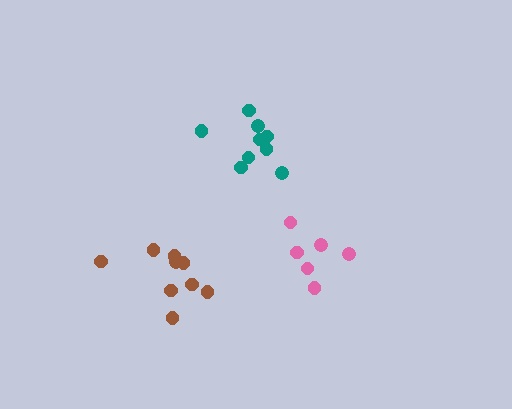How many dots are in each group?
Group 1: 6 dots, Group 2: 10 dots, Group 3: 9 dots (25 total).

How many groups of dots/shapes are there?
There are 3 groups.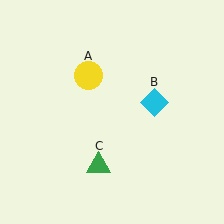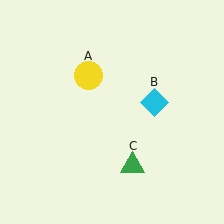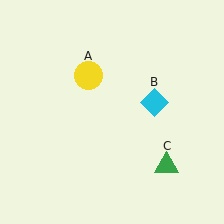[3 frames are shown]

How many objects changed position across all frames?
1 object changed position: green triangle (object C).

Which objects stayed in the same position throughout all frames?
Yellow circle (object A) and cyan diamond (object B) remained stationary.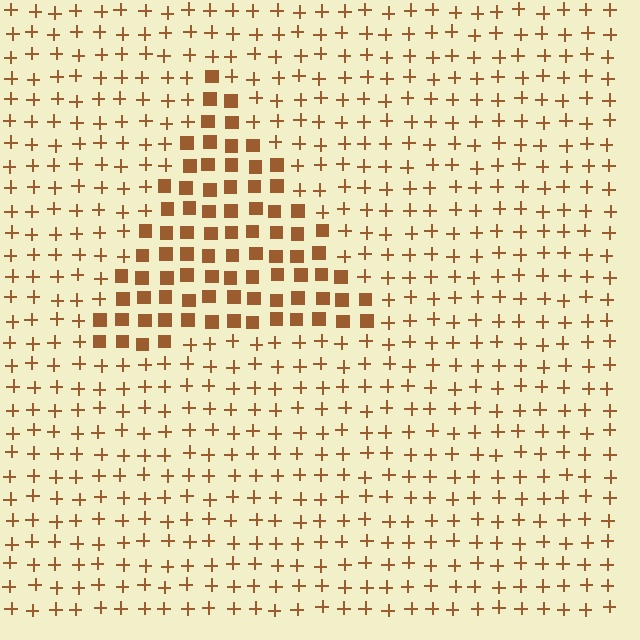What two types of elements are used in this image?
The image uses squares inside the triangle region and plus signs outside it.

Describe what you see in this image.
The image is filled with small brown elements arranged in a uniform grid. A triangle-shaped region contains squares, while the surrounding area contains plus signs. The boundary is defined purely by the change in element shape.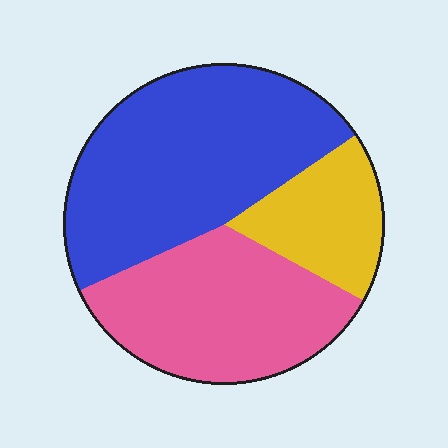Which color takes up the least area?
Yellow, at roughly 15%.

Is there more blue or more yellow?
Blue.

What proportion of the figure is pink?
Pink covers about 35% of the figure.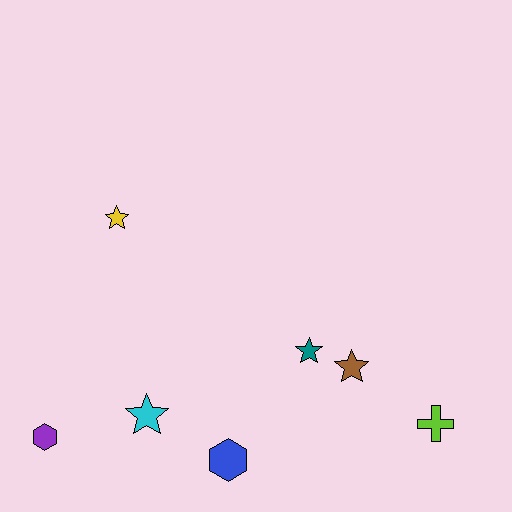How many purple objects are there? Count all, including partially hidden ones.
There is 1 purple object.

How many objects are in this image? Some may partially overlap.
There are 7 objects.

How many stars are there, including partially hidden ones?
There are 4 stars.